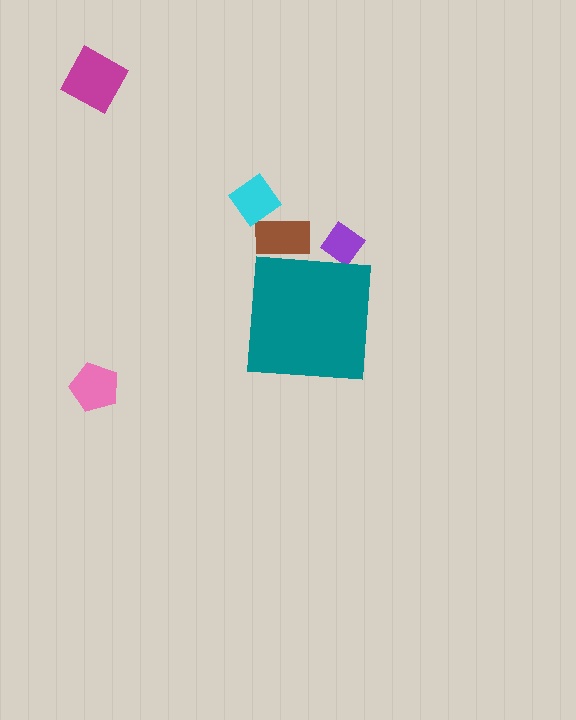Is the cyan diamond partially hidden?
No, the cyan diamond is fully visible.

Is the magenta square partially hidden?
No, the magenta square is fully visible.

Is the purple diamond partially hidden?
Yes, the purple diamond is partially hidden behind the teal square.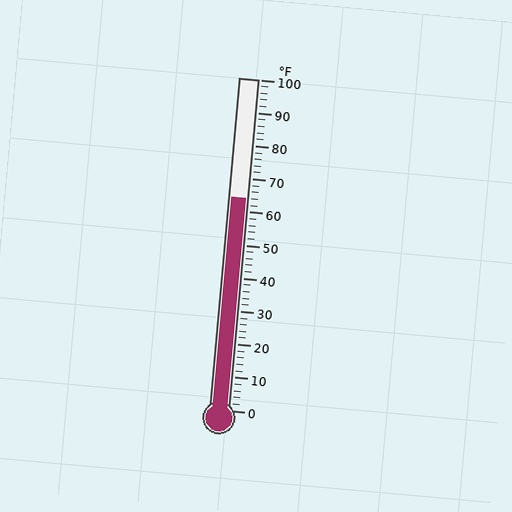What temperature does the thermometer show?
The thermometer shows approximately 64°F.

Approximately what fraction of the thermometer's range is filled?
The thermometer is filled to approximately 65% of its range.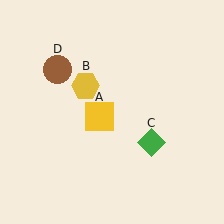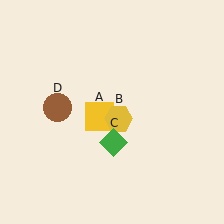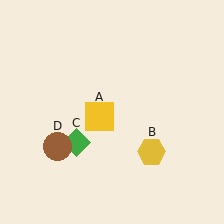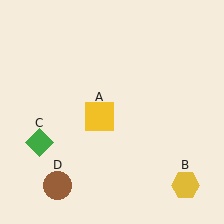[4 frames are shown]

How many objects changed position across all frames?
3 objects changed position: yellow hexagon (object B), green diamond (object C), brown circle (object D).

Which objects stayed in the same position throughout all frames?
Yellow square (object A) remained stationary.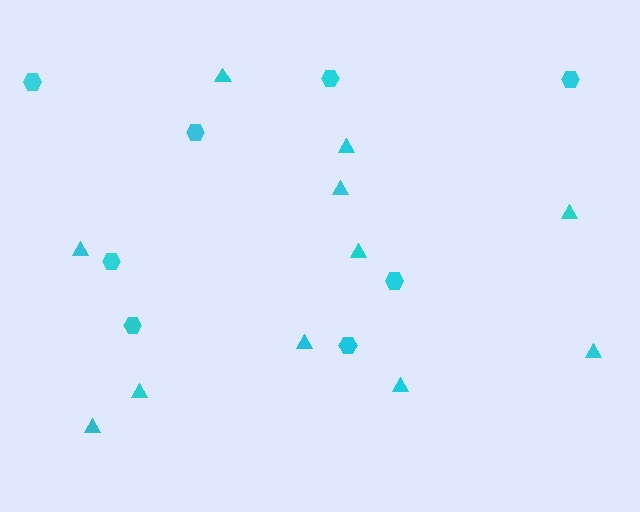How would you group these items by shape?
There are 2 groups: one group of triangles (11) and one group of hexagons (8).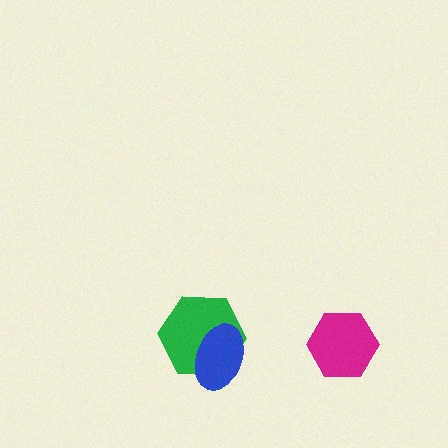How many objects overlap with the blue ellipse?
1 object overlaps with the blue ellipse.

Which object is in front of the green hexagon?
The blue ellipse is in front of the green hexagon.